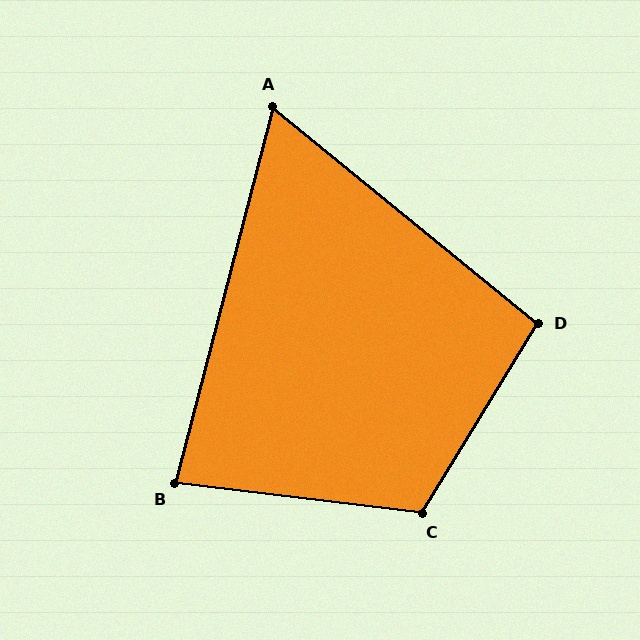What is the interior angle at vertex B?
Approximately 82 degrees (acute).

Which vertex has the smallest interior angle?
A, at approximately 65 degrees.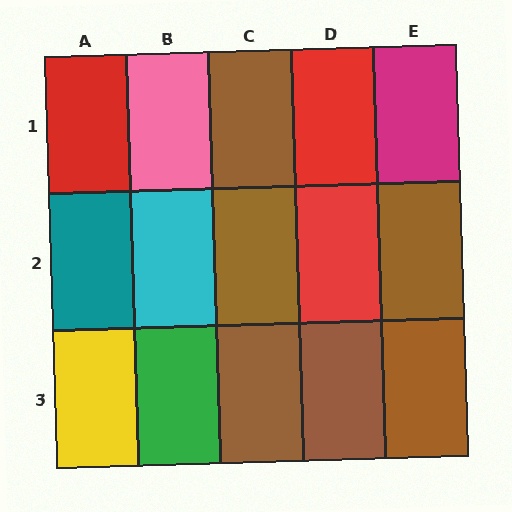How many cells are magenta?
1 cell is magenta.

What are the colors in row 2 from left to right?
Teal, cyan, brown, red, brown.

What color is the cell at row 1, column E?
Magenta.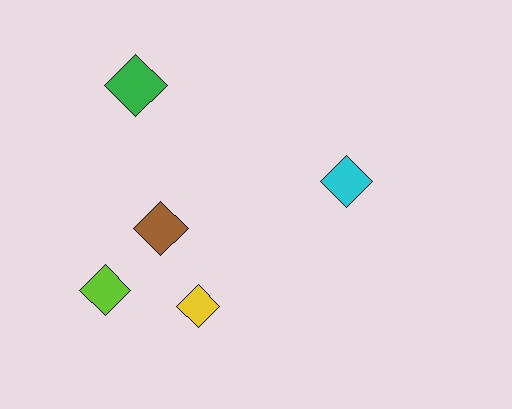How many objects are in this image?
There are 5 objects.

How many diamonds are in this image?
There are 5 diamonds.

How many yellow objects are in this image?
There is 1 yellow object.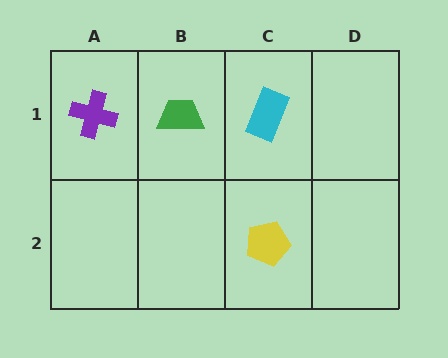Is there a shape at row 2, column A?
No, that cell is empty.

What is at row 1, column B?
A green trapezoid.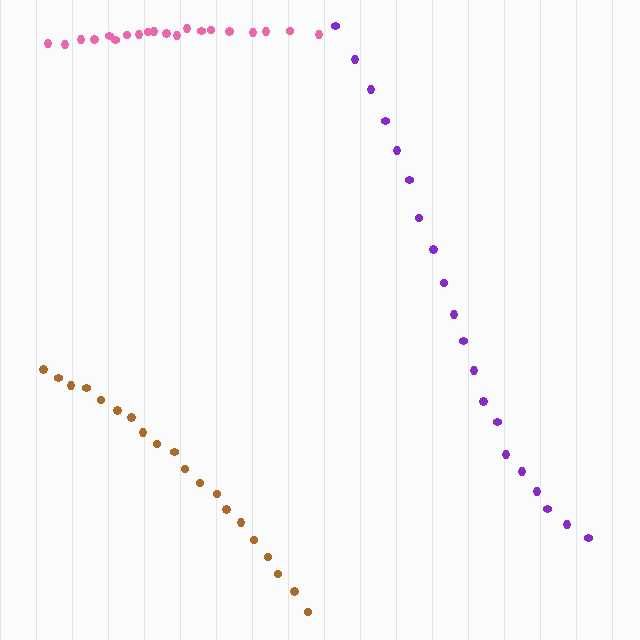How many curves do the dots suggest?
There are 3 distinct paths.